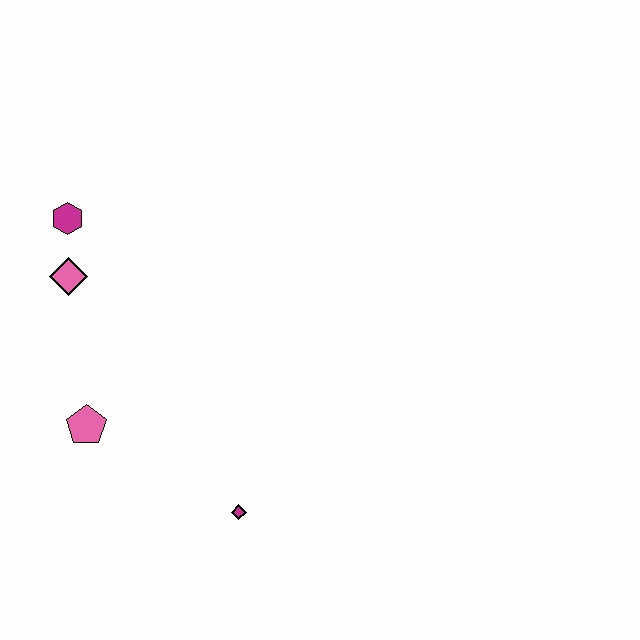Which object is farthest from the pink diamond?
The magenta diamond is farthest from the pink diamond.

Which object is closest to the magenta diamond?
The pink pentagon is closest to the magenta diamond.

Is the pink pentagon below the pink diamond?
Yes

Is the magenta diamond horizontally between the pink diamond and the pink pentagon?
No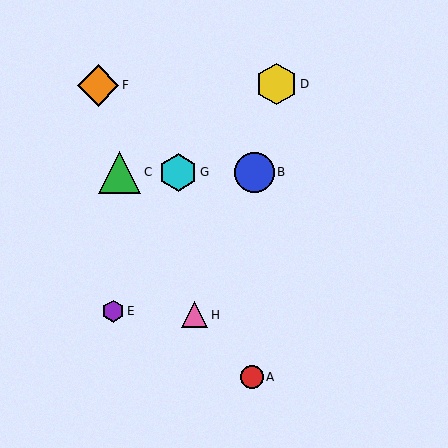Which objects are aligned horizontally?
Objects B, C, G are aligned horizontally.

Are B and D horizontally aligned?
No, B is at y≈173 and D is at y≈84.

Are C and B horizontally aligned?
Yes, both are at y≈173.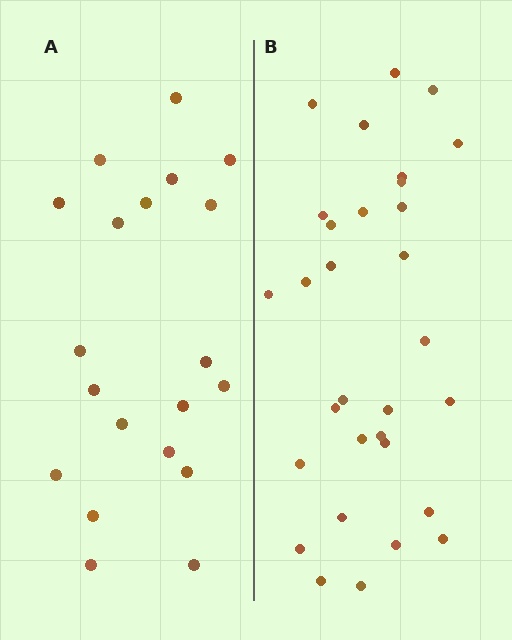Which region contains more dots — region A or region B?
Region B (the right region) has more dots.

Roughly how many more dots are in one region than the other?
Region B has roughly 12 or so more dots than region A.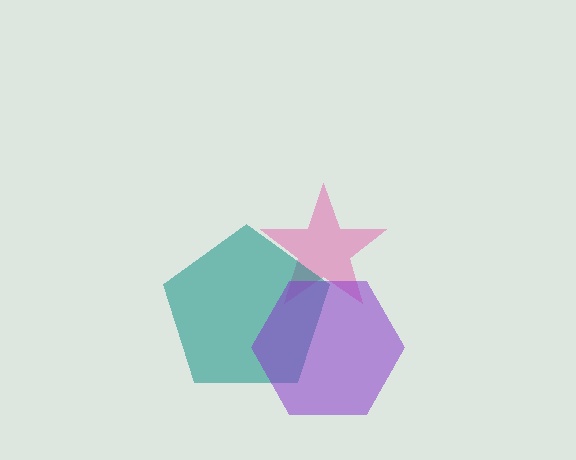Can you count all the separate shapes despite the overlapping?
Yes, there are 3 separate shapes.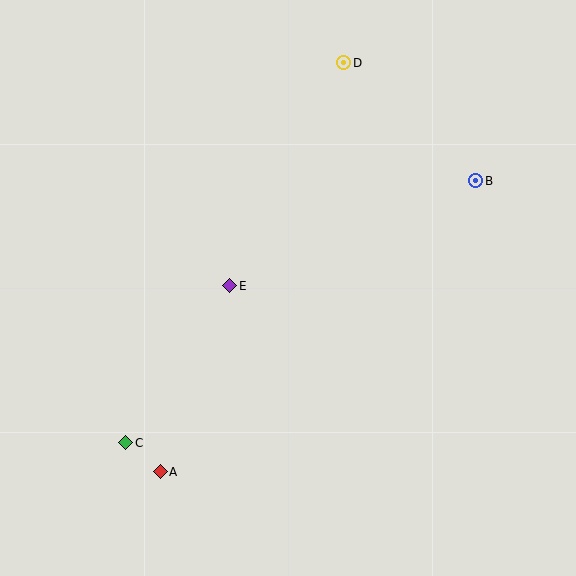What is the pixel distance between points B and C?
The distance between B and C is 437 pixels.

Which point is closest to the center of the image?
Point E at (230, 286) is closest to the center.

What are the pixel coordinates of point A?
Point A is at (160, 472).